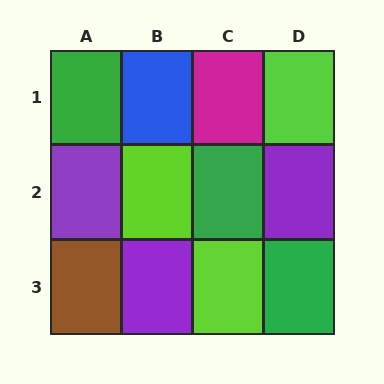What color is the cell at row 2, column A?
Purple.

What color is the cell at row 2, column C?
Green.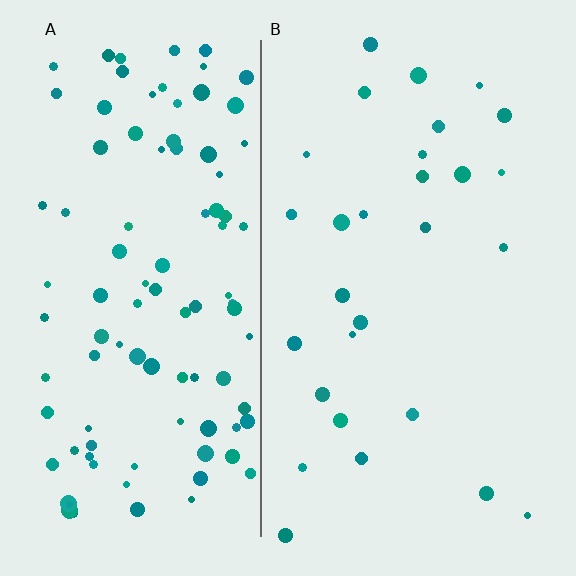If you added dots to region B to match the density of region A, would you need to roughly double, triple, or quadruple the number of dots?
Approximately quadruple.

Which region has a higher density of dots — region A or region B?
A (the left).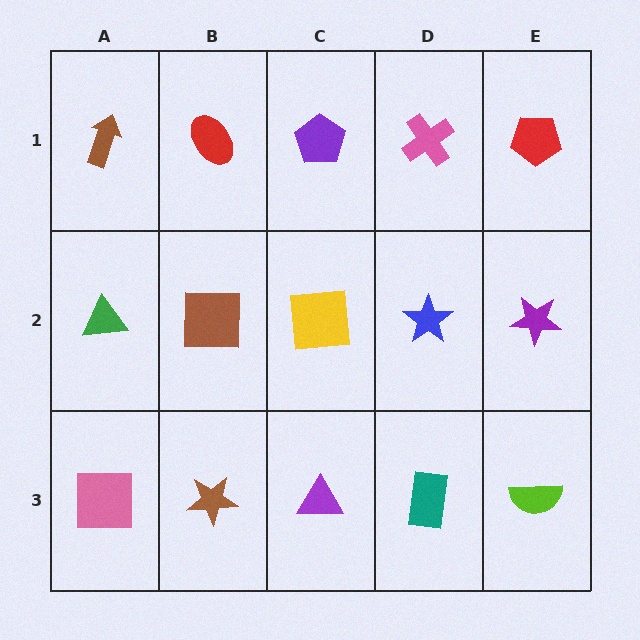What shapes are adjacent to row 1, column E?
A purple star (row 2, column E), a pink cross (row 1, column D).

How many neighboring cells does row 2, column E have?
3.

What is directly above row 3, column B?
A brown square.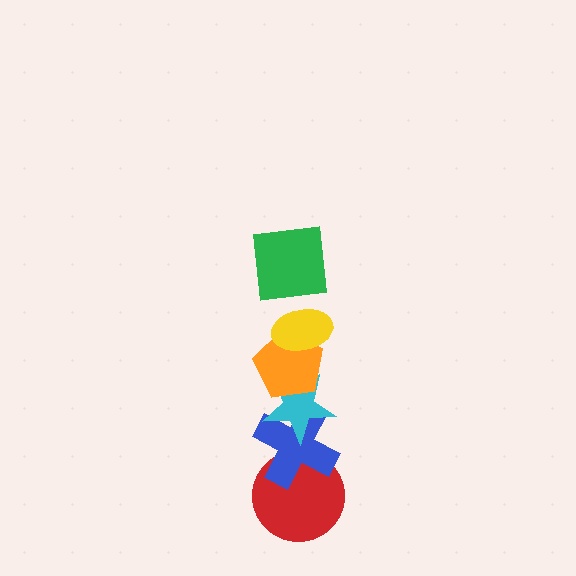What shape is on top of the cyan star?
The orange pentagon is on top of the cyan star.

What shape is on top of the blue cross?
The cyan star is on top of the blue cross.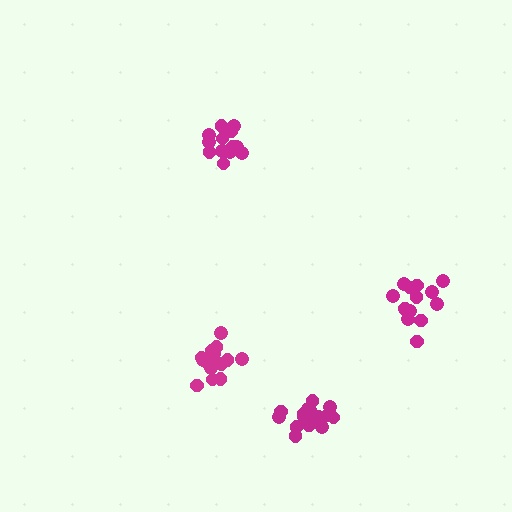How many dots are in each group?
Group 1: 13 dots, Group 2: 15 dots, Group 3: 14 dots, Group 4: 17 dots (59 total).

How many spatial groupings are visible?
There are 4 spatial groupings.